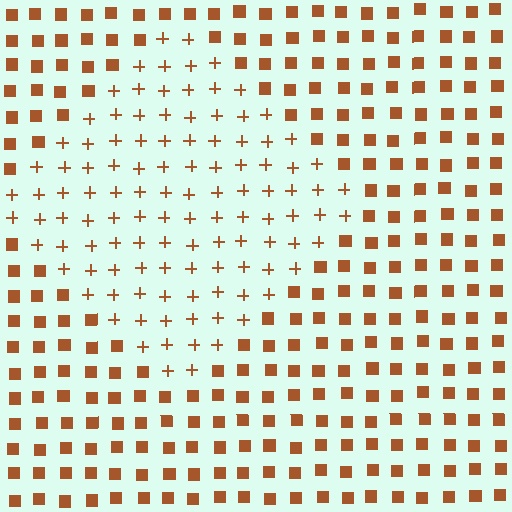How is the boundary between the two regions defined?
The boundary is defined by a change in element shape: plus signs inside vs. squares outside. All elements share the same color and spacing.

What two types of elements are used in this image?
The image uses plus signs inside the diamond region and squares outside it.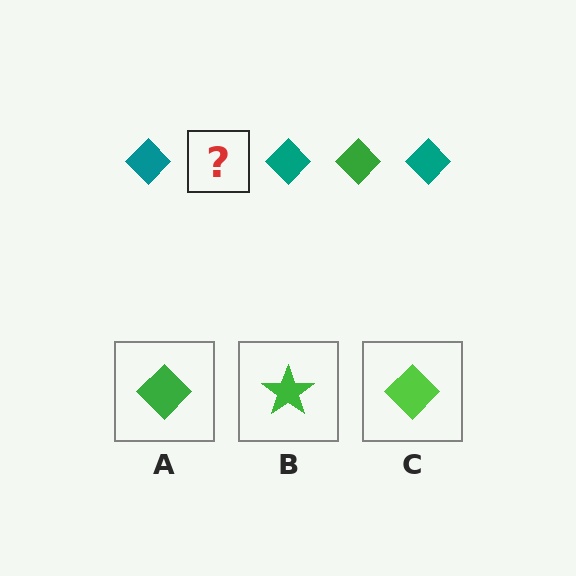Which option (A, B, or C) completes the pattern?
A.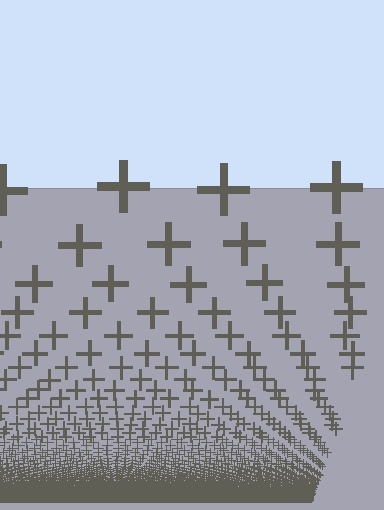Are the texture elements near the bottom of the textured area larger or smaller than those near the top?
Smaller. The gradient is inverted — elements near the bottom are smaller and denser.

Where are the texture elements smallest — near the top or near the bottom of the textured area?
Near the bottom.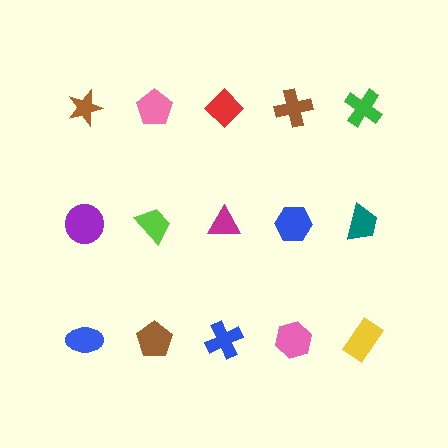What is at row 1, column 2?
A pink pentagon.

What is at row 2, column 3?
A magenta triangle.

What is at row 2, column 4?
A blue hexagon.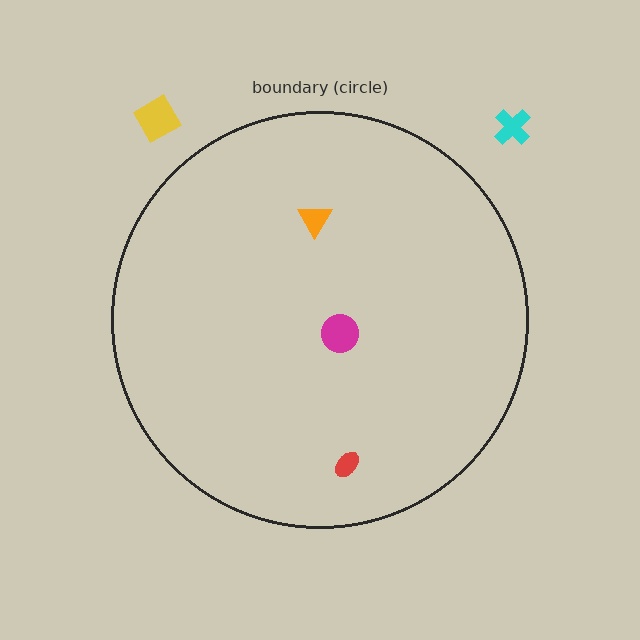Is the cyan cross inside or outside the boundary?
Outside.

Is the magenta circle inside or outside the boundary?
Inside.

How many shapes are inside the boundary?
3 inside, 2 outside.